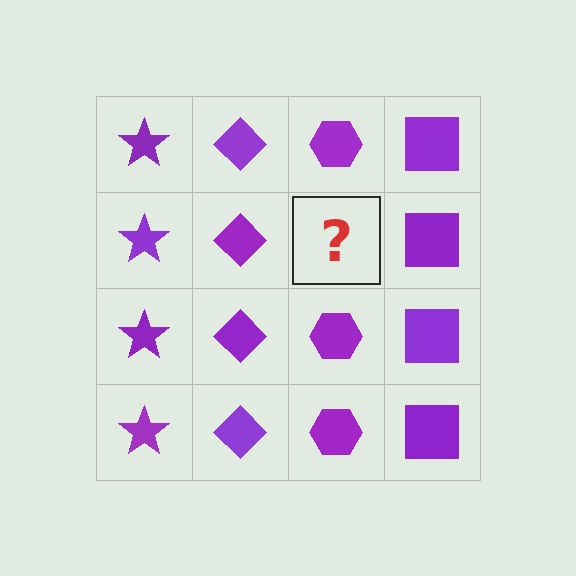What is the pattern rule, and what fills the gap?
The rule is that each column has a consistent shape. The gap should be filled with a purple hexagon.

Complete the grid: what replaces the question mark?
The question mark should be replaced with a purple hexagon.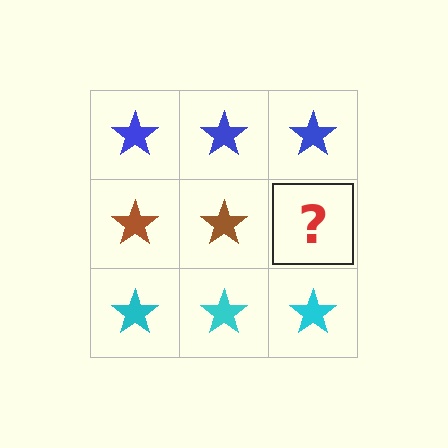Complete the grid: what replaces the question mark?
The question mark should be replaced with a brown star.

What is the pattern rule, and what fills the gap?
The rule is that each row has a consistent color. The gap should be filled with a brown star.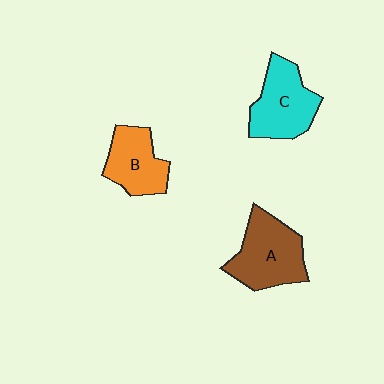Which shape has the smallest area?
Shape B (orange).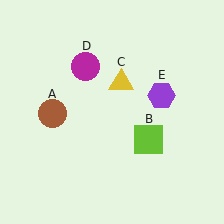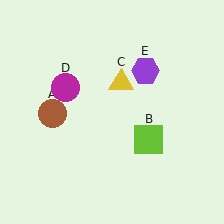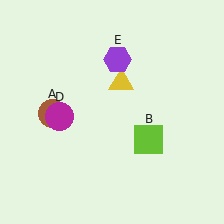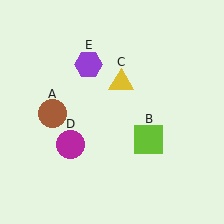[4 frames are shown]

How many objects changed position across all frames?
2 objects changed position: magenta circle (object D), purple hexagon (object E).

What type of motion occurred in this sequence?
The magenta circle (object D), purple hexagon (object E) rotated counterclockwise around the center of the scene.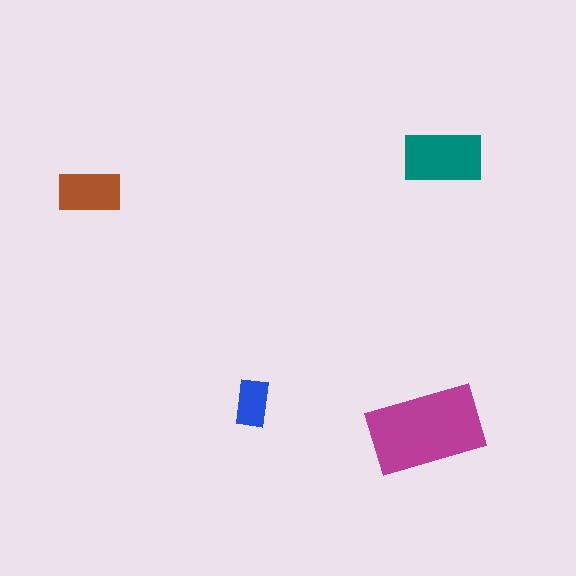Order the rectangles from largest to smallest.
the magenta one, the teal one, the brown one, the blue one.